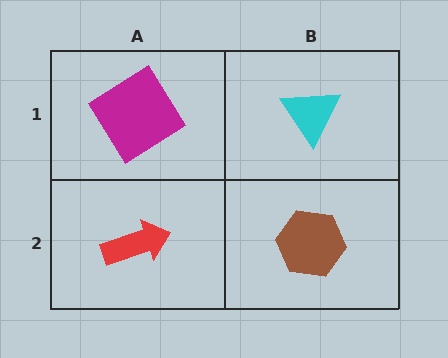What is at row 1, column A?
A magenta diamond.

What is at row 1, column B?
A cyan triangle.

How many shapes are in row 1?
2 shapes.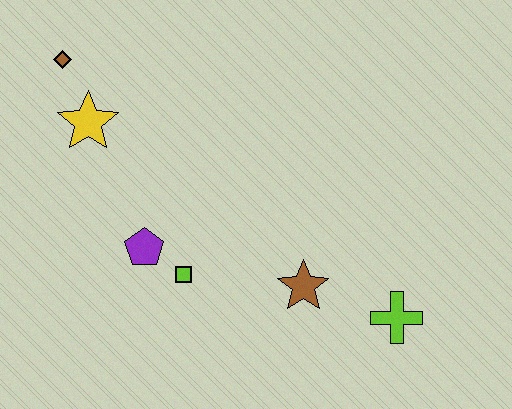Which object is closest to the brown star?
The lime cross is closest to the brown star.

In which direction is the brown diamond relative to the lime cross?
The brown diamond is to the left of the lime cross.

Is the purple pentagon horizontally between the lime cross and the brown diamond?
Yes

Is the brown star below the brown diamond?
Yes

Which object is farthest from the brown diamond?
The lime cross is farthest from the brown diamond.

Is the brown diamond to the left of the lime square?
Yes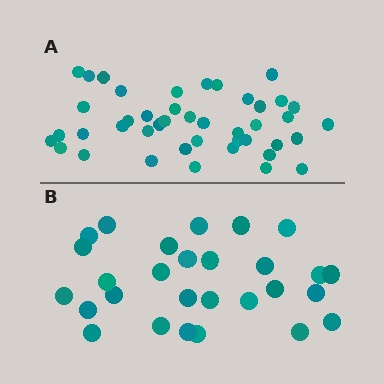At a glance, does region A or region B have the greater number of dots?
Region A (the top region) has more dots.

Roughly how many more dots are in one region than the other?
Region A has approximately 15 more dots than region B.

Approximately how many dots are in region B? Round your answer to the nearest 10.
About 30 dots. (The exact count is 28, which rounds to 30.)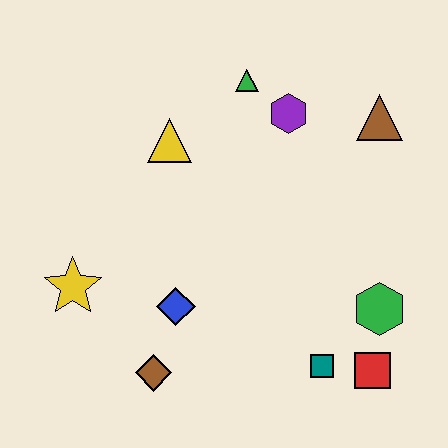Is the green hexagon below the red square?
No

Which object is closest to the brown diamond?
The blue diamond is closest to the brown diamond.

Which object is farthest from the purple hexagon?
The brown diamond is farthest from the purple hexagon.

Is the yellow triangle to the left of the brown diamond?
No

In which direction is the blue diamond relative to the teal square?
The blue diamond is to the left of the teal square.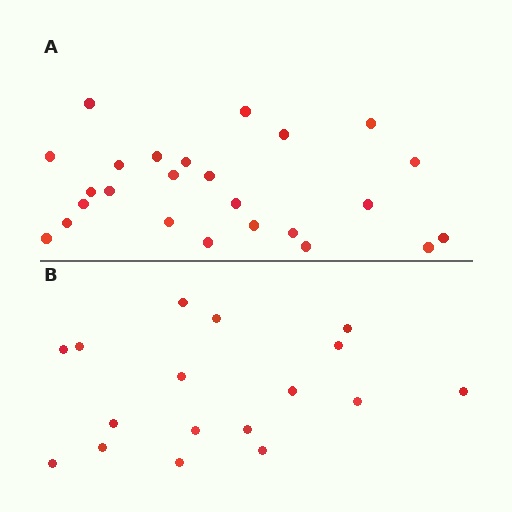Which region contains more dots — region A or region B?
Region A (the top region) has more dots.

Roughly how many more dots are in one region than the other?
Region A has roughly 8 or so more dots than region B.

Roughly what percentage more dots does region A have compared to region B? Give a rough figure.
About 45% more.